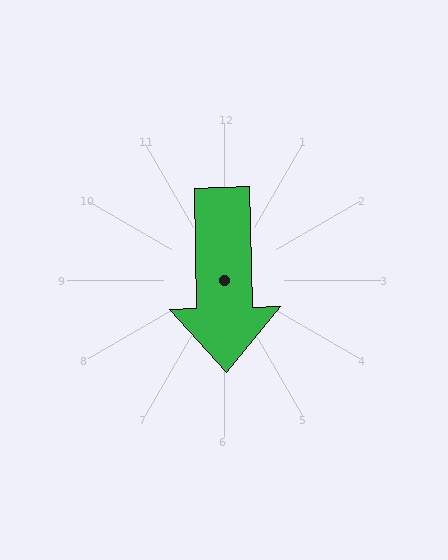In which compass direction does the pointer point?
South.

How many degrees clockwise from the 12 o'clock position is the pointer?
Approximately 179 degrees.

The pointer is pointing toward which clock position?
Roughly 6 o'clock.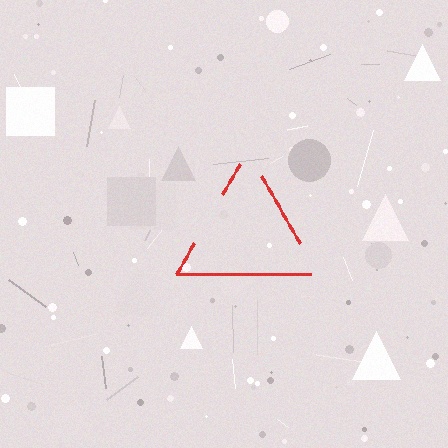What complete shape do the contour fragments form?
The contour fragments form a triangle.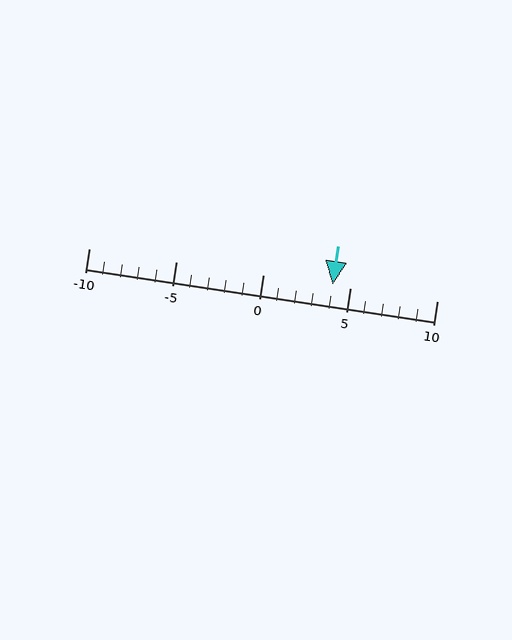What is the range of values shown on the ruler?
The ruler shows values from -10 to 10.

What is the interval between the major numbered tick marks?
The major tick marks are spaced 5 units apart.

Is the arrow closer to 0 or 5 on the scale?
The arrow is closer to 5.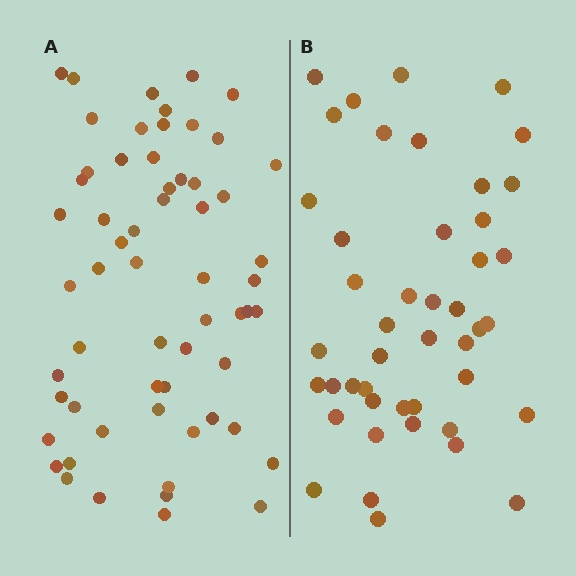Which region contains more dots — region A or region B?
Region A (the left region) has more dots.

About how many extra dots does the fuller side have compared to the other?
Region A has approximately 15 more dots than region B.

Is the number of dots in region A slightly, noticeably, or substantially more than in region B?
Region A has noticeably more, but not dramatically so. The ratio is roughly 1.3 to 1.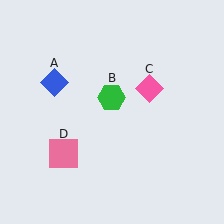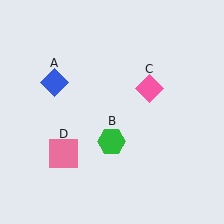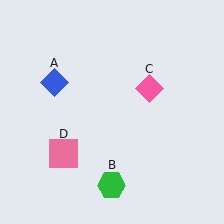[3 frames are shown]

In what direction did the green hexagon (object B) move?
The green hexagon (object B) moved down.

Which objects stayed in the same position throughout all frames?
Blue diamond (object A) and pink diamond (object C) and pink square (object D) remained stationary.